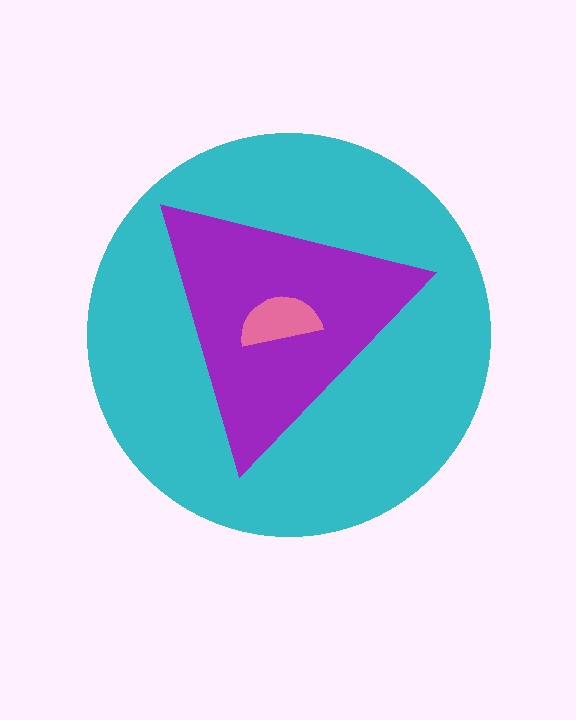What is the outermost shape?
The cyan circle.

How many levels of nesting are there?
3.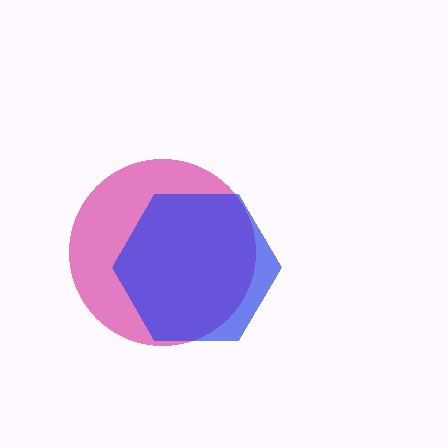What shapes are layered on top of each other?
The layered shapes are: a magenta circle, a blue hexagon.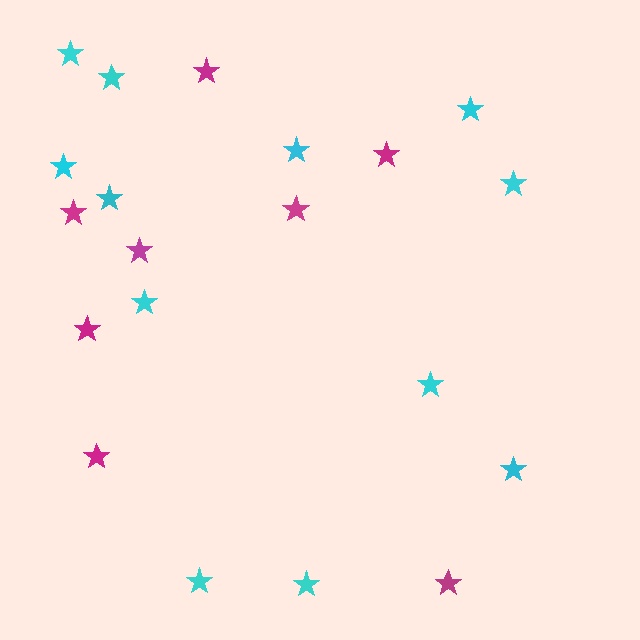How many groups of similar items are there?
There are 2 groups: one group of magenta stars (8) and one group of cyan stars (12).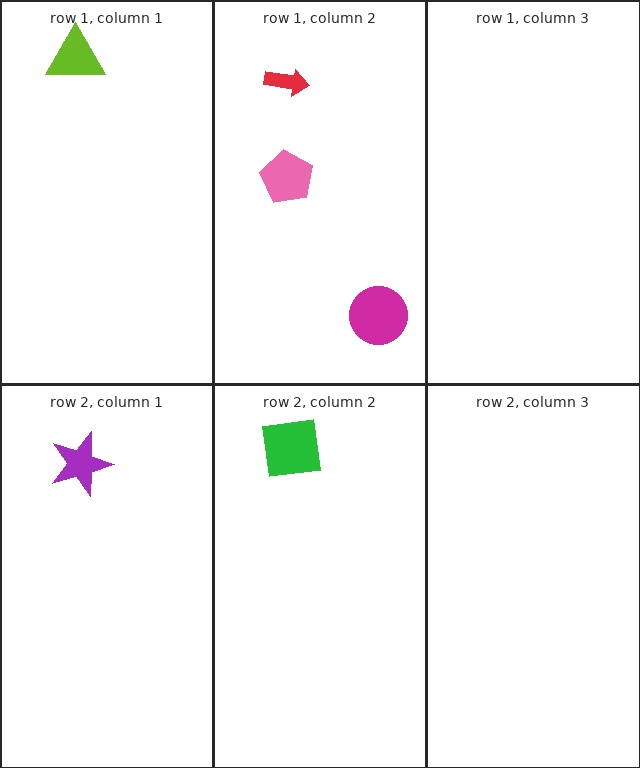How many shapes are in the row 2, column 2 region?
1.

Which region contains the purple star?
The row 2, column 1 region.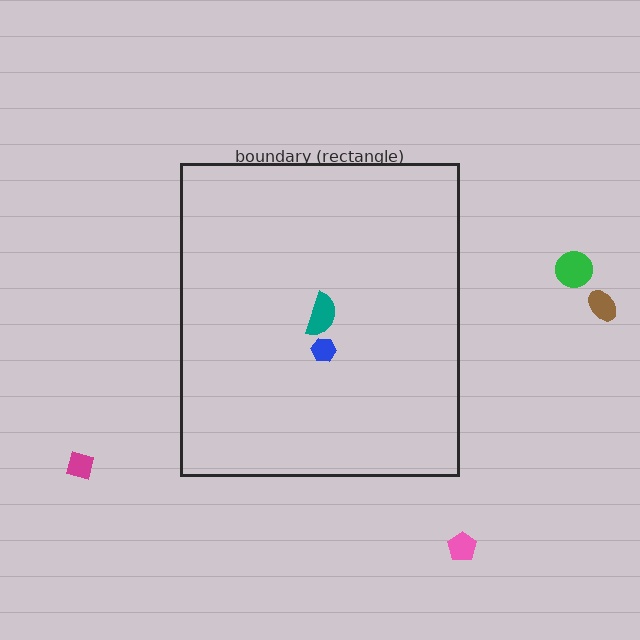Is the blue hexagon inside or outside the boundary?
Inside.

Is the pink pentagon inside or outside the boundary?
Outside.